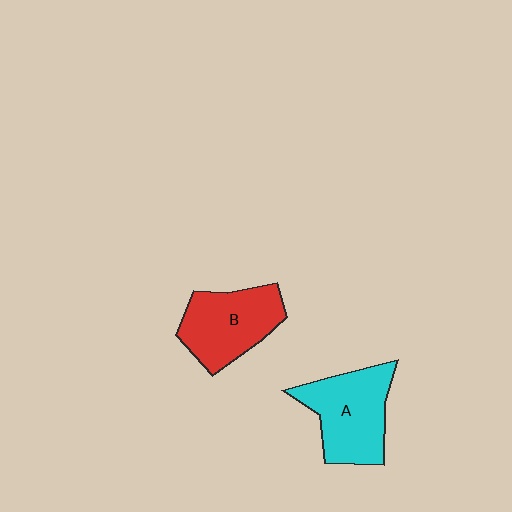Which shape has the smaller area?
Shape B (red).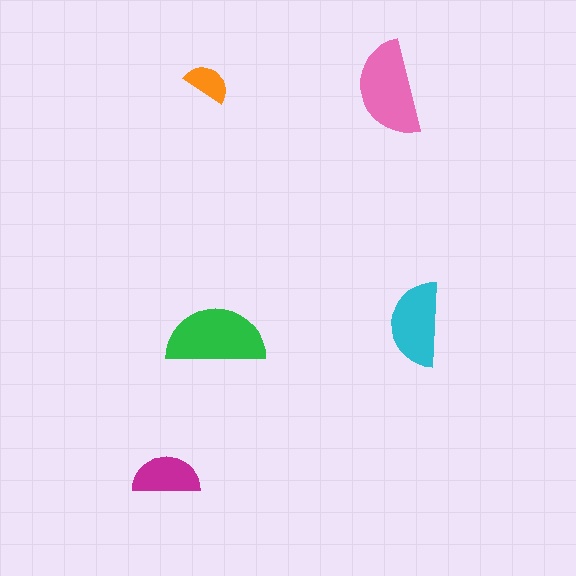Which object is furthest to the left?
The magenta semicircle is leftmost.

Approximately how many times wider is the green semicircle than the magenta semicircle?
About 1.5 times wider.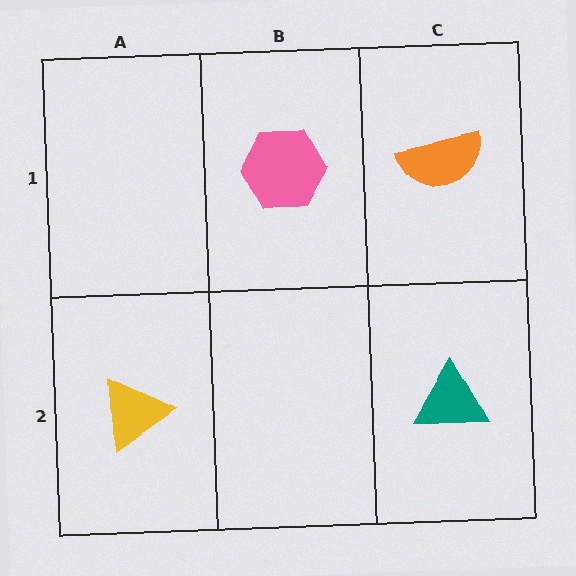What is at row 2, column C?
A teal triangle.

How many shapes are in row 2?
2 shapes.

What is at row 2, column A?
A yellow triangle.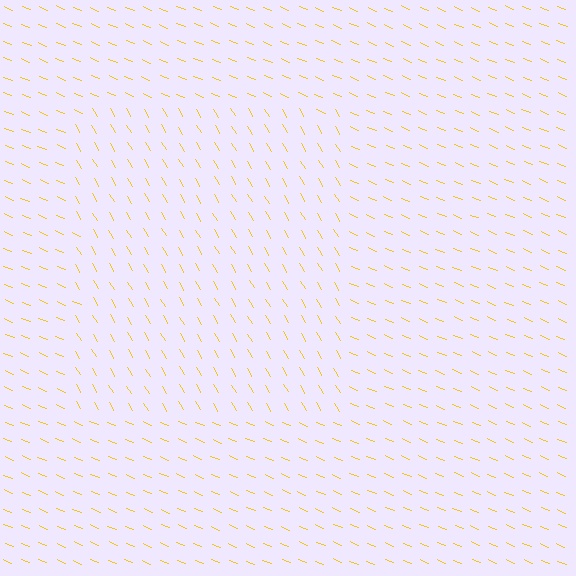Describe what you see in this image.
The image is filled with small yellow line segments. A rectangle region in the image has lines oriented differently from the surrounding lines, creating a visible texture boundary.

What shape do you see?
I see a rectangle.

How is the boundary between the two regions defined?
The boundary is defined purely by a change in line orientation (approximately 37 degrees difference). All lines are the same color and thickness.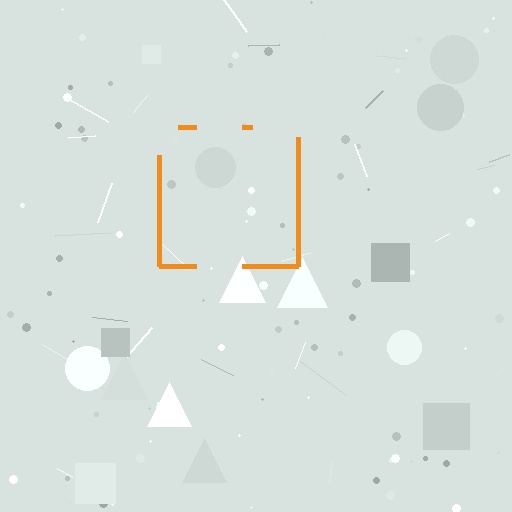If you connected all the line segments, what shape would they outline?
They would outline a square.